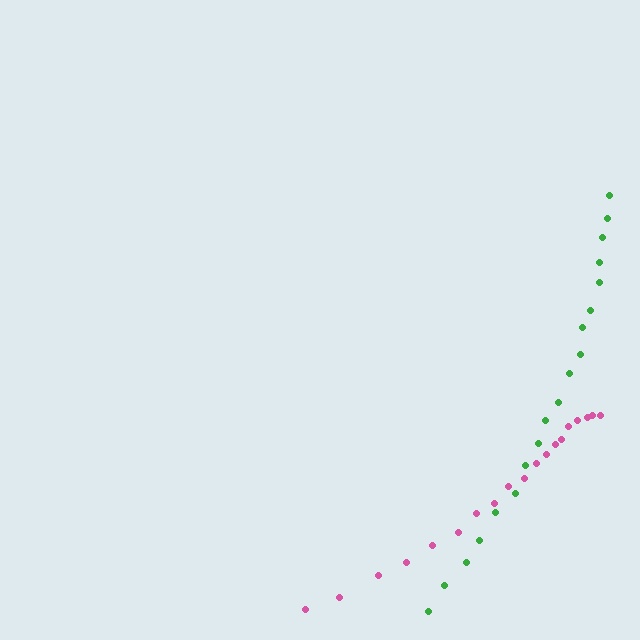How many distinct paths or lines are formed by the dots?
There are 2 distinct paths.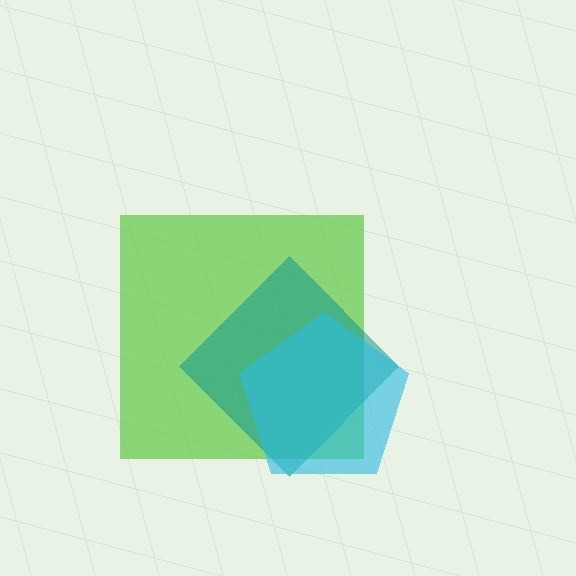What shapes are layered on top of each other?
The layered shapes are: a lime square, a teal diamond, a cyan pentagon.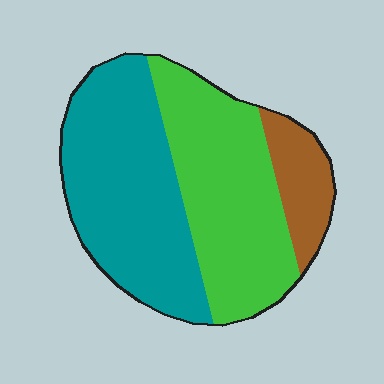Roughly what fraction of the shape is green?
Green covers 41% of the shape.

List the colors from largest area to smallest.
From largest to smallest: teal, green, brown.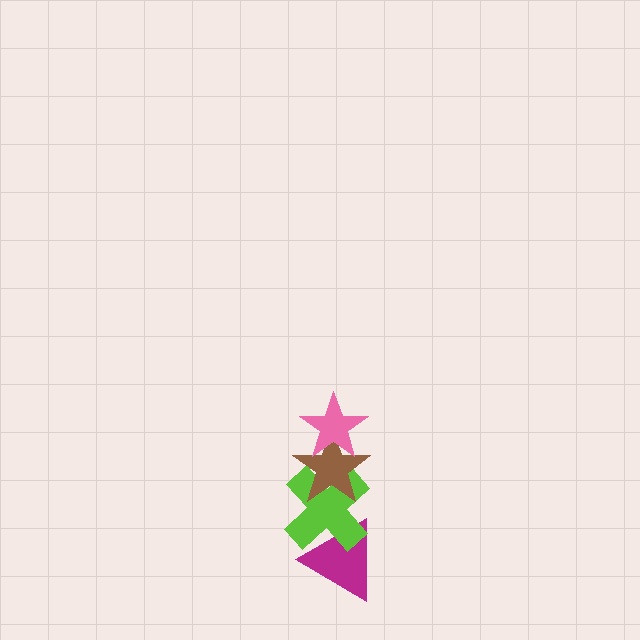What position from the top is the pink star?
The pink star is 1st from the top.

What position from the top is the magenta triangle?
The magenta triangle is 4th from the top.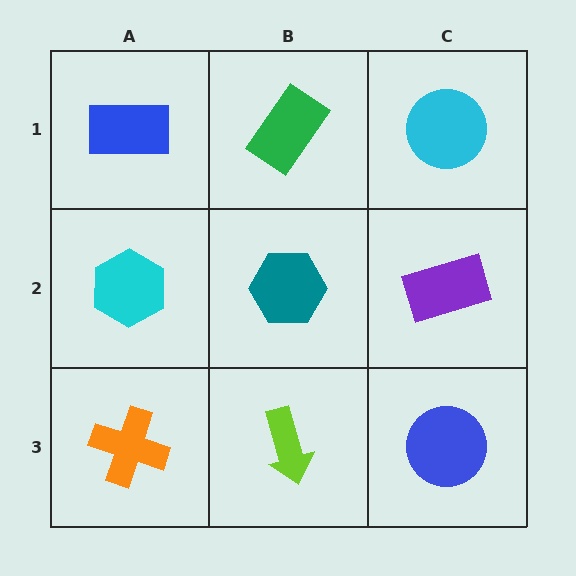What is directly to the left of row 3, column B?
An orange cross.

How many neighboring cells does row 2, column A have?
3.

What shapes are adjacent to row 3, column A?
A cyan hexagon (row 2, column A), a lime arrow (row 3, column B).